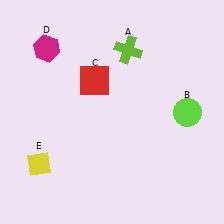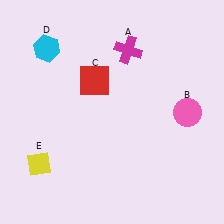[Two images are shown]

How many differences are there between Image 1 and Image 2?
There are 3 differences between the two images.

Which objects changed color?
A changed from lime to magenta. B changed from lime to pink. D changed from magenta to cyan.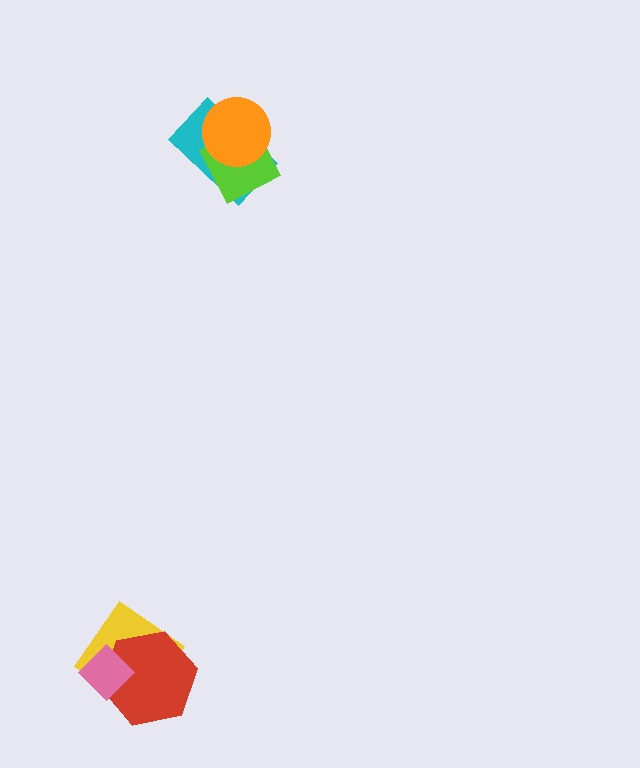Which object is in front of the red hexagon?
The pink diamond is in front of the red hexagon.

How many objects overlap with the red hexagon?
2 objects overlap with the red hexagon.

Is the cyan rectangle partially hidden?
Yes, it is partially covered by another shape.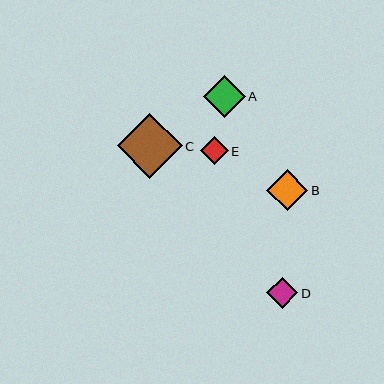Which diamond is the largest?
Diamond C is the largest with a size of approximately 65 pixels.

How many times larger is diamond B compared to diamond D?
Diamond B is approximately 1.3 times the size of diamond D.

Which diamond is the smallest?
Diamond E is the smallest with a size of approximately 28 pixels.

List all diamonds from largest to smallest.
From largest to smallest: C, A, B, D, E.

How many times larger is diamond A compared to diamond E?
Diamond A is approximately 1.5 times the size of diamond E.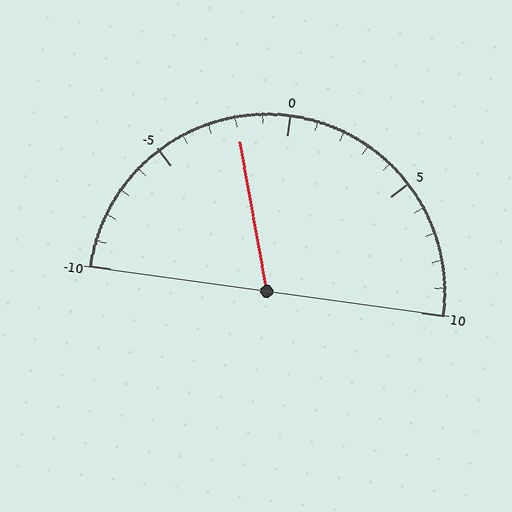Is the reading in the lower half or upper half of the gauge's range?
The reading is in the lower half of the range (-10 to 10).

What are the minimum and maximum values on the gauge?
The gauge ranges from -10 to 10.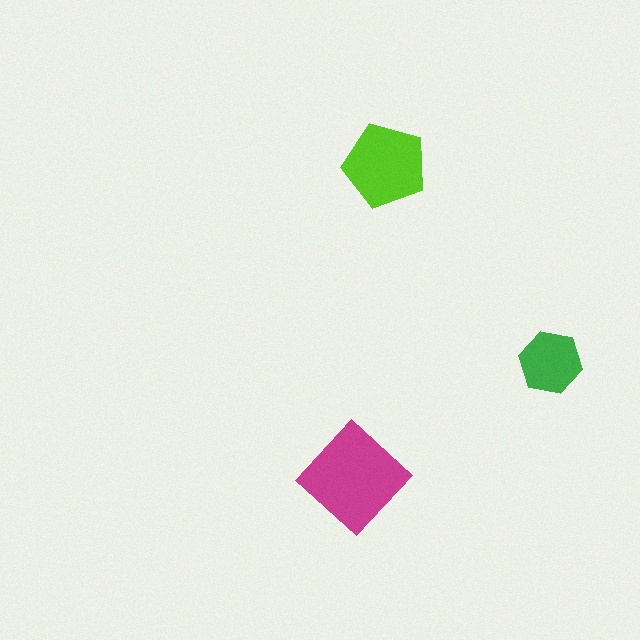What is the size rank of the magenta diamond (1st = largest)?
1st.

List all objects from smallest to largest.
The green hexagon, the lime pentagon, the magenta diamond.